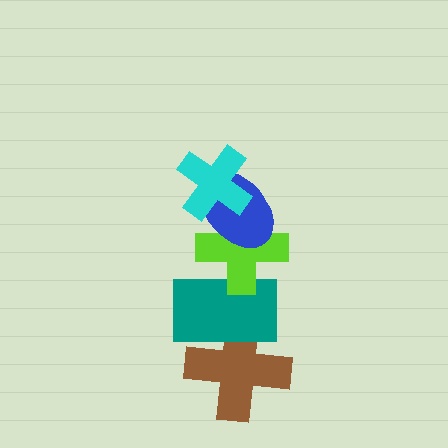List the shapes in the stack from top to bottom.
From top to bottom: the cyan cross, the blue ellipse, the lime cross, the teal rectangle, the brown cross.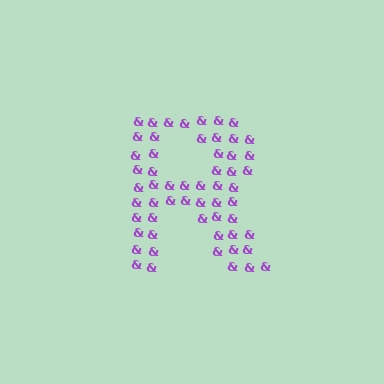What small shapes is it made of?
It is made of small ampersands.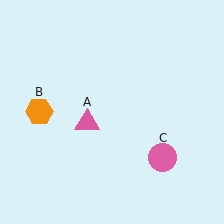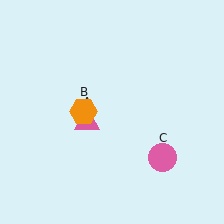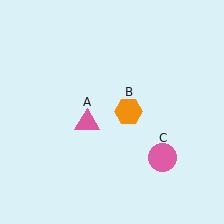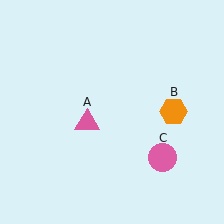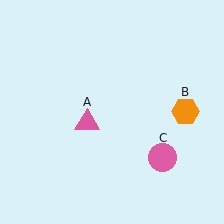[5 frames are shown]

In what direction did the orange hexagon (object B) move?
The orange hexagon (object B) moved right.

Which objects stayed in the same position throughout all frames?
Pink triangle (object A) and pink circle (object C) remained stationary.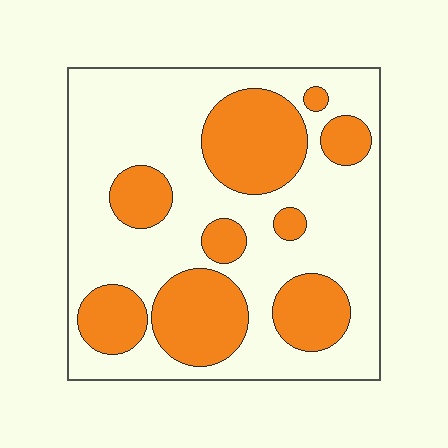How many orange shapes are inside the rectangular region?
9.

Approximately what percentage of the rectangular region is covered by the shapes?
Approximately 35%.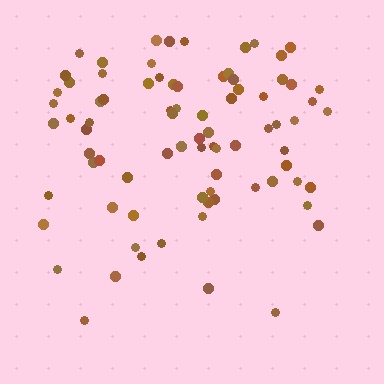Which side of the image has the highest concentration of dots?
The top.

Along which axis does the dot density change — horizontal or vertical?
Vertical.